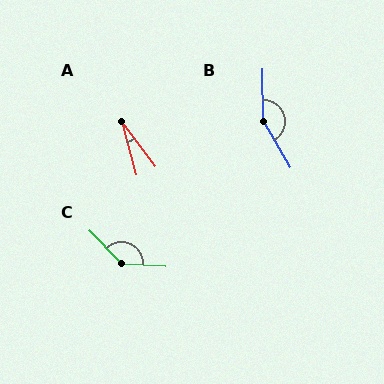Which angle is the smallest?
A, at approximately 22 degrees.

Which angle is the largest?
B, at approximately 151 degrees.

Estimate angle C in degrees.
Approximately 137 degrees.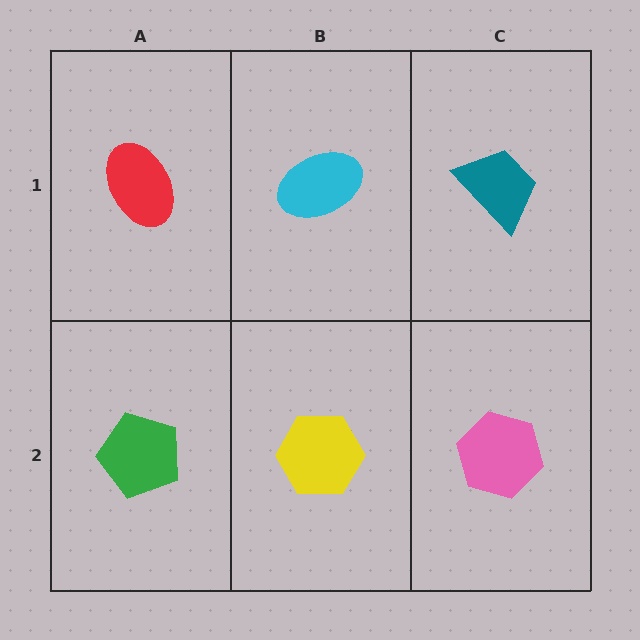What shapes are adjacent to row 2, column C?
A teal trapezoid (row 1, column C), a yellow hexagon (row 2, column B).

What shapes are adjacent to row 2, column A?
A red ellipse (row 1, column A), a yellow hexagon (row 2, column B).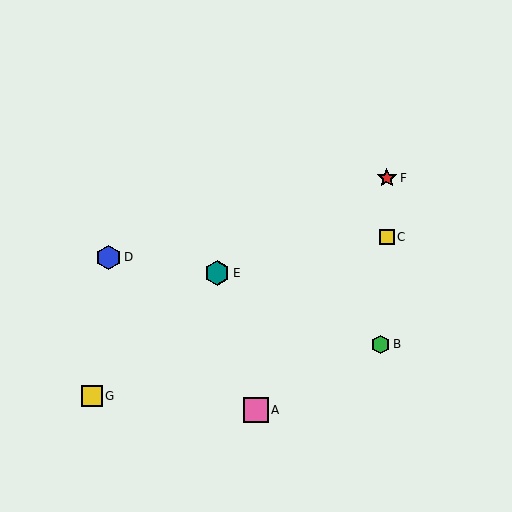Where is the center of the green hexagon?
The center of the green hexagon is at (381, 344).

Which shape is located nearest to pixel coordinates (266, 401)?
The pink square (labeled A) at (256, 410) is nearest to that location.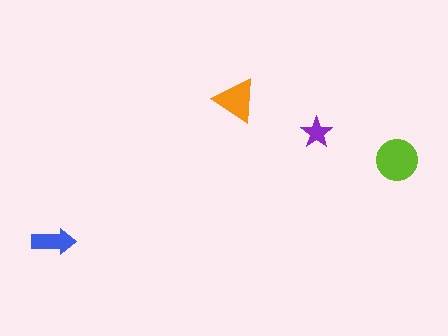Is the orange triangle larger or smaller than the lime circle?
Smaller.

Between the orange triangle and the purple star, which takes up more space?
The orange triangle.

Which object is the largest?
The lime circle.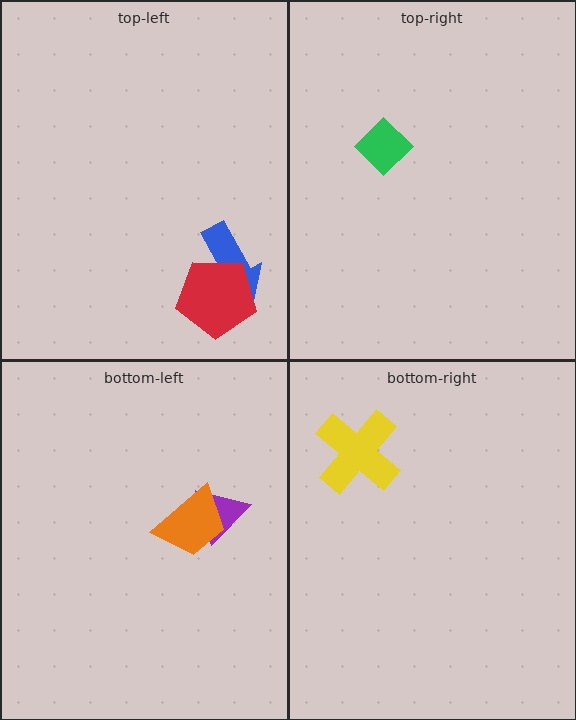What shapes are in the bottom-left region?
The purple triangle, the orange trapezoid.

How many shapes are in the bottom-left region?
2.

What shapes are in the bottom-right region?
The yellow cross.